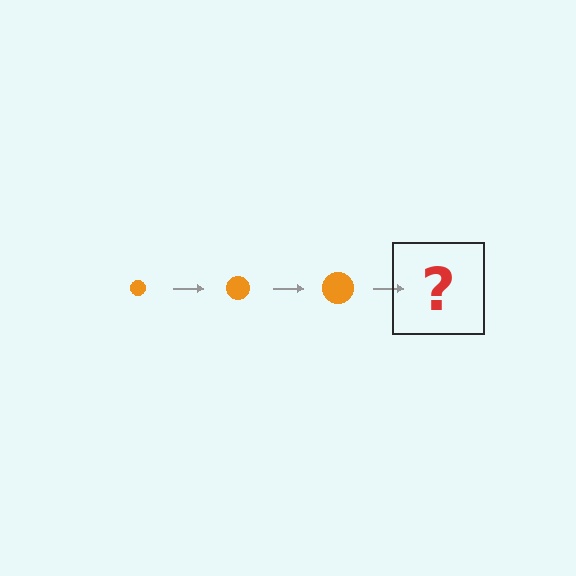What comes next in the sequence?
The next element should be an orange circle, larger than the previous one.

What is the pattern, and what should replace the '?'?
The pattern is that the circle gets progressively larger each step. The '?' should be an orange circle, larger than the previous one.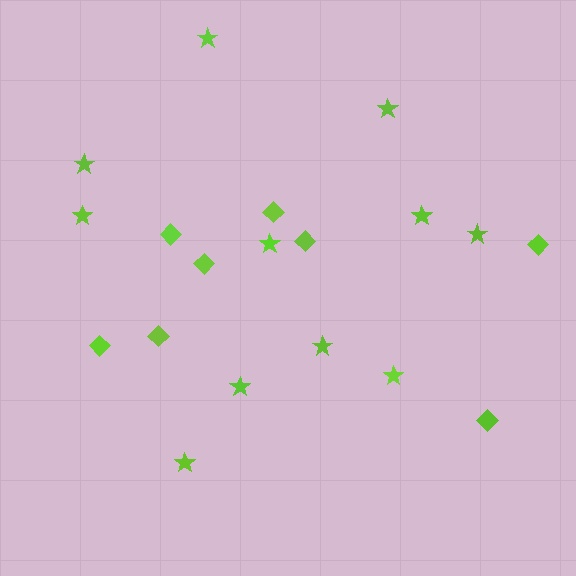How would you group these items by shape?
There are 2 groups: one group of stars (11) and one group of diamonds (8).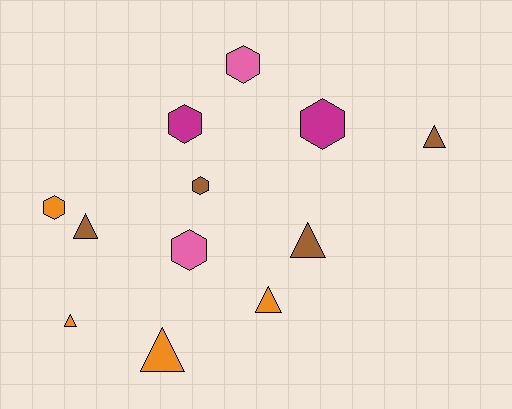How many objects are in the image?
There are 12 objects.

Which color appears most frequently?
Brown, with 4 objects.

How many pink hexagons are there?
There are 2 pink hexagons.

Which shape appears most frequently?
Hexagon, with 6 objects.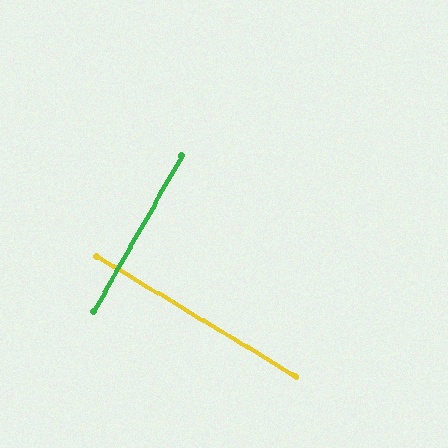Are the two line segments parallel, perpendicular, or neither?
Perpendicular — they meet at approximately 88°.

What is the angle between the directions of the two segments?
Approximately 88 degrees.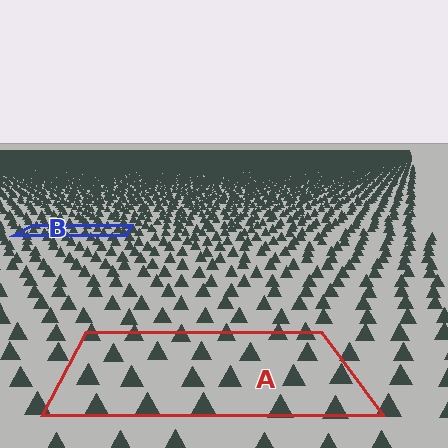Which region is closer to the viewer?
Region A is closer. The texture elements there are larger and more spread out.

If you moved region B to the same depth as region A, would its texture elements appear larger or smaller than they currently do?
They would appear larger. At a closer depth, the same texture elements are projected at a bigger on-screen size.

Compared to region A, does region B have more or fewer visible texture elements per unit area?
Region B has more texture elements per unit area — they are packed more densely because it is farther away.